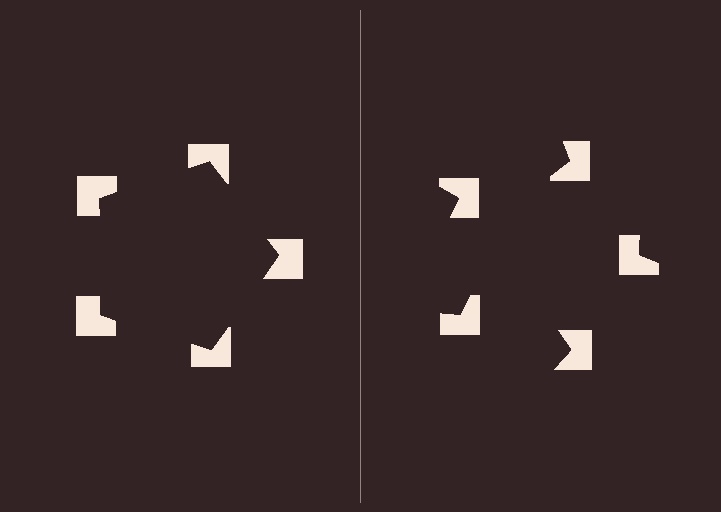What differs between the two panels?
The notched squares are positioned identically on both sides; only the wedge orientations differ. On the left they align to a pentagon; on the right they are misaligned.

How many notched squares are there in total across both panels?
10 — 5 on each side.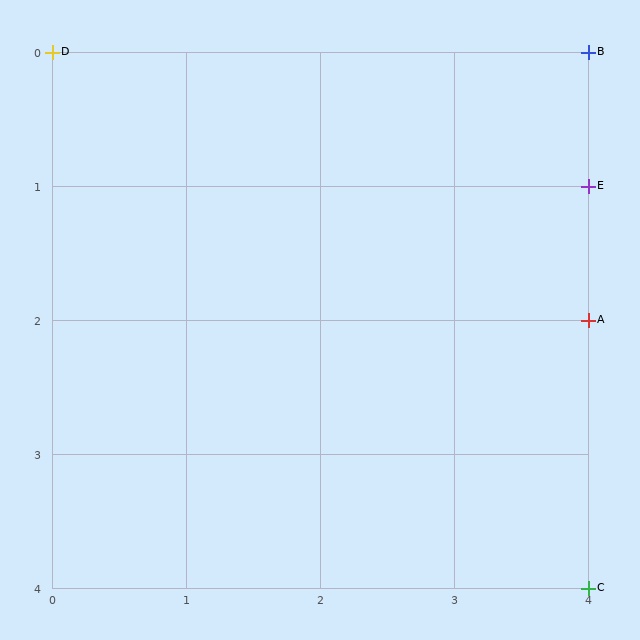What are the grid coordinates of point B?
Point B is at grid coordinates (4, 0).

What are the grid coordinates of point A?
Point A is at grid coordinates (4, 2).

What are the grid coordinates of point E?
Point E is at grid coordinates (4, 1).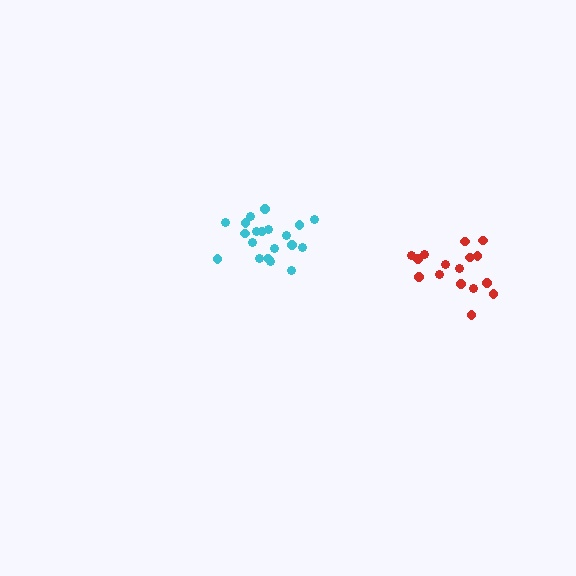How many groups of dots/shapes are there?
There are 2 groups.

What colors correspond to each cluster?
The clusters are colored: cyan, red.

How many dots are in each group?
Group 1: 20 dots, Group 2: 16 dots (36 total).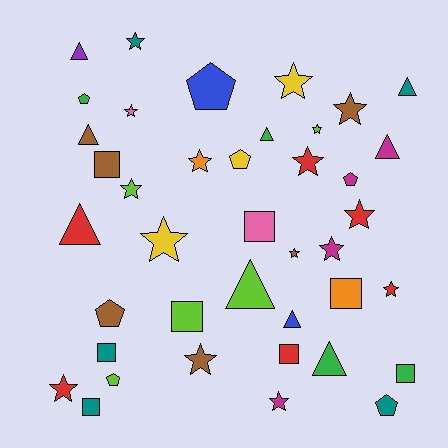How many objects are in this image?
There are 40 objects.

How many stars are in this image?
There are 16 stars.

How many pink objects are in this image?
There are 2 pink objects.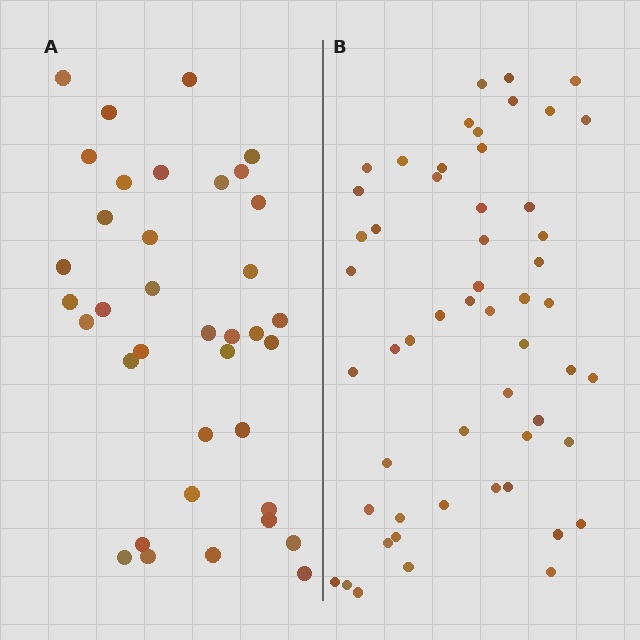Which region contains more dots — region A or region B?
Region B (the right region) has more dots.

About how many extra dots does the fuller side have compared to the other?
Region B has approximately 15 more dots than region A.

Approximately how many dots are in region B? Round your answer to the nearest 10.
About 50 dots. (The exact count is 54, which rounds to 50.)